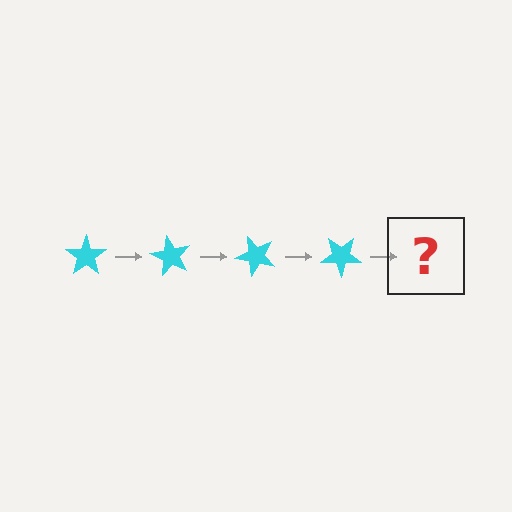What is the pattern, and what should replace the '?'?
The pattern is that the star rotates 60 degrees each step. The '?' should be a cyan star rotated 240 degrees.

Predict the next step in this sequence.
The next step is a cyan star rotated 240 degrees.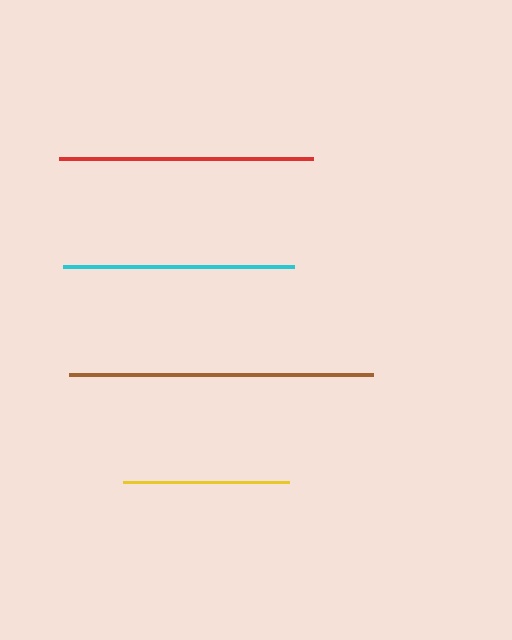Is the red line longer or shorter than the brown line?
The brown line is longer than the red line.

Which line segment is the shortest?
The yellow line is the shortest at approximately 166 pixels.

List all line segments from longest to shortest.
From longest to shortest: brown, red, cyan, yellow.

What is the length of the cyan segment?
The cyan segment is approximately 232 pixels long.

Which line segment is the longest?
The brown line is the longest at approximately 304 pixels.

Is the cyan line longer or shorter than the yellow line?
The cyan line is longer than the yellow line.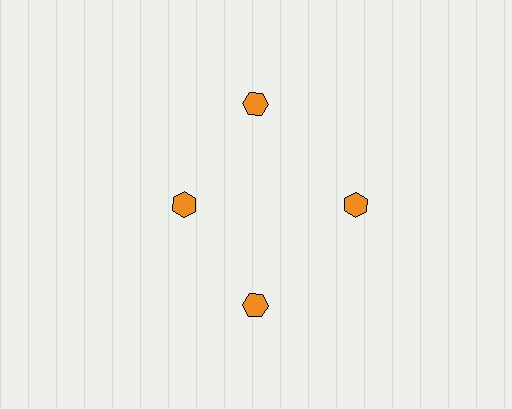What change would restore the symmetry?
The symmetry would be restored by moving it outward, back onto the ring so that all 4 hexagons sit at equal angles and equal distance from the center.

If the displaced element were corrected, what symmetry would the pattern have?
It would have 4-fold rotational symmetry — the pattern would map onto itself every 90 degrees.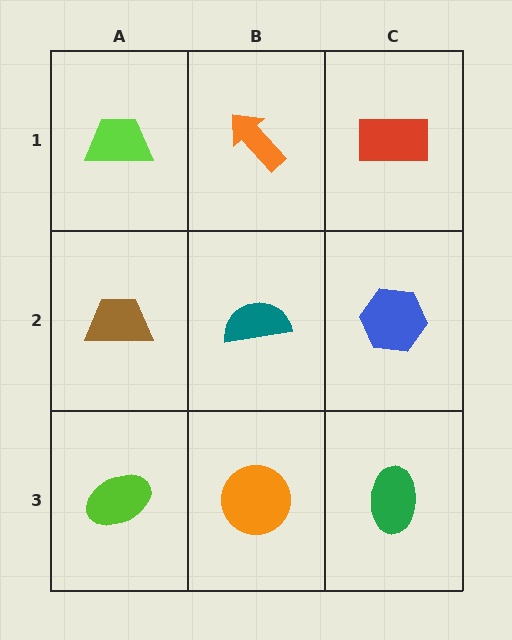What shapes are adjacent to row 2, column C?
A red rectangle (row 1, column C), a green ellipse (row 3, column C), a teal semicircle (row 2, column B).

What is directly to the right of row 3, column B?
A green ellipse.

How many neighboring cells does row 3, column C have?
2.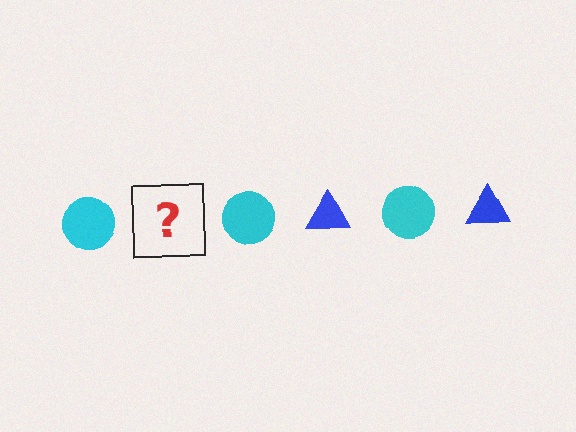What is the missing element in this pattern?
The missing element is a blue triangle.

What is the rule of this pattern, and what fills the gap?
The rule is that the pattern alternates between cyan circle and blue triangle. The gap should be filled with a blue triangle.